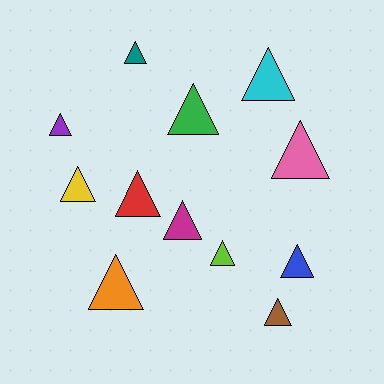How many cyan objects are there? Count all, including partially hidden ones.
There is 1 cyan object.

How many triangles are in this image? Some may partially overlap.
There are 12 triangles.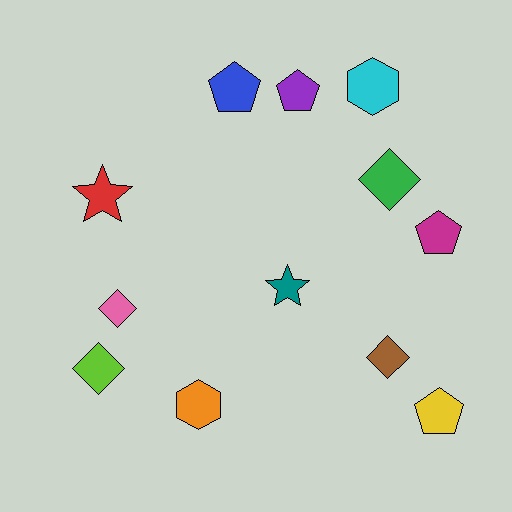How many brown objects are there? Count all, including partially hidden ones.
There is 1 brown object.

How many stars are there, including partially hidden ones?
There are 2 stars.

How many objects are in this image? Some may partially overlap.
There are 12 objects.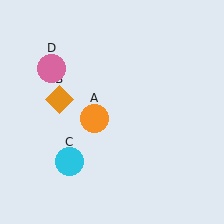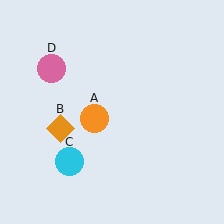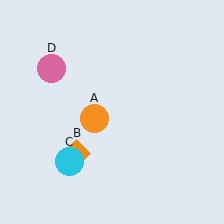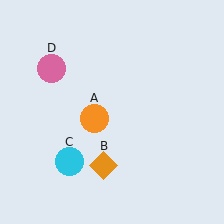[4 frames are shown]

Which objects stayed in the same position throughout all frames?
Orange circle (object A) and cyan circle (object C) and pink circle (object D) remained stationary.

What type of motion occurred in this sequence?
The orange diamond (object B) rotated counterclockwise around the center of the scene.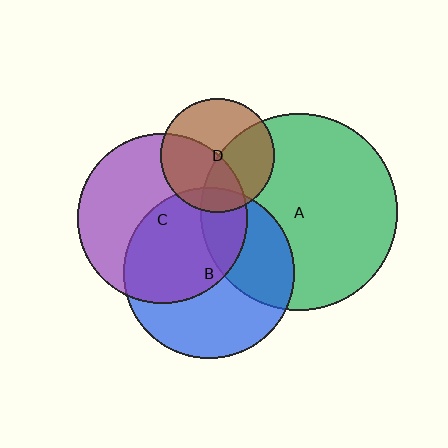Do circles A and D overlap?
Yes.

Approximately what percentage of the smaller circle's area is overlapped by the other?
Approximately 45%.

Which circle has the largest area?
Circle A (green).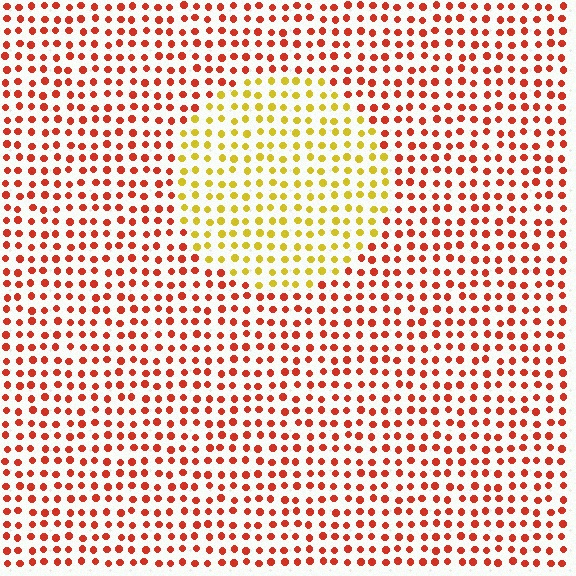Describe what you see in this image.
The image is filled with small red elements in a uniform arrangement. A circle-shaped region is visible where the elements are tinted to a slightly different hue, forming a subtle color boundary.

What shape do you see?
I see a circle.